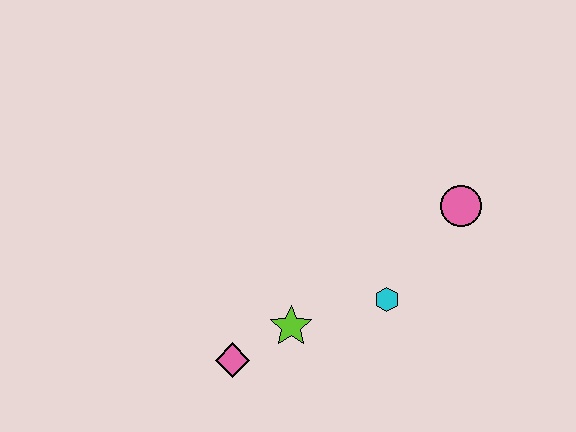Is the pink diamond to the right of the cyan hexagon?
No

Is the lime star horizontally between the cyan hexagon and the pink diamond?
Yes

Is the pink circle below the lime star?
No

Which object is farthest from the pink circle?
The pink diamond is farthest from the pink circle.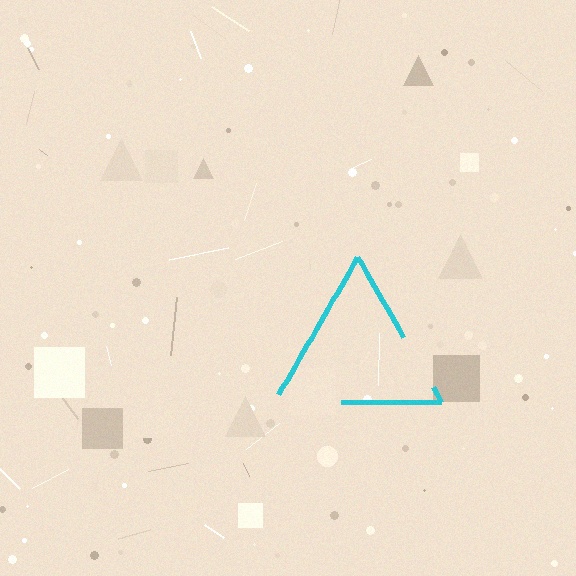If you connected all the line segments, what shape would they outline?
They would outline a triangle.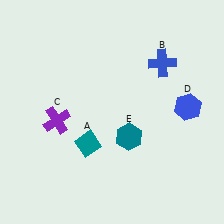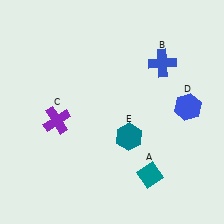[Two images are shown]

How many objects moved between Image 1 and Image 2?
1 object moved between the two images.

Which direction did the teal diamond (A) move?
The teal diamond (A) moved right.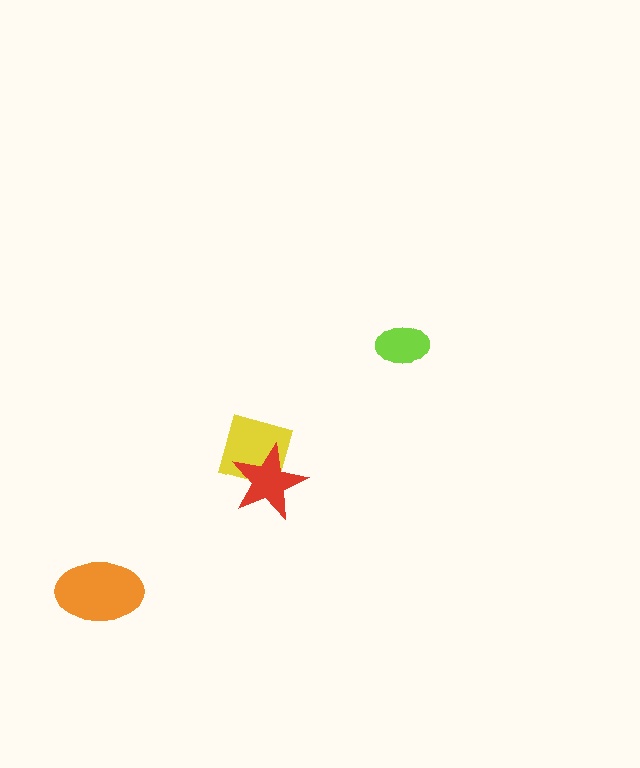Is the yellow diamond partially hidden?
Yes, it is partially covered by another shape.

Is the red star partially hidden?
No, no other shape covers it.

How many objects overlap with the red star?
1 object overlaps with the red star.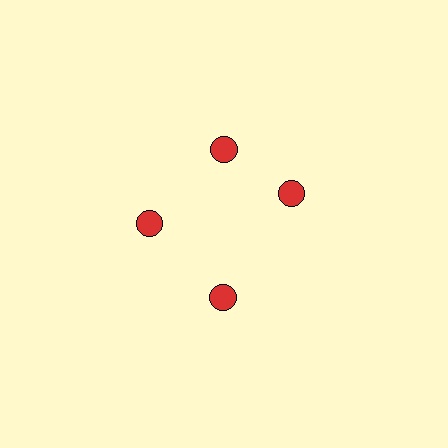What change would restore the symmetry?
The symmetry would be restored by rotating it back into even spacing with its neighbors so that all 4 circles sit at equal angles and equal distance from the center.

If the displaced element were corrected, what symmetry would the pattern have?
It would have 4-fold rotational symmetry — the pattern would map onto itself every 90 degrees.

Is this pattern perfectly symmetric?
No. The 4 red circles are arranged in a ring, but one element near the 3 o'clock position is rotated out of alignment along the ring, breaking the 4-fold rotational symmetry.